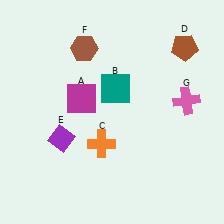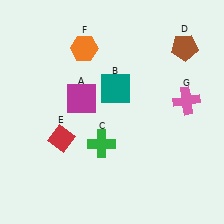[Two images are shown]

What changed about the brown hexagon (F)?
In Image 1, F is brown. In Image 2, it changed to orange.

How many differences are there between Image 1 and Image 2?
There are 3 differences between the two images.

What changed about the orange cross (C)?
In Image 1, C is orange. In Image 2, it changed to green.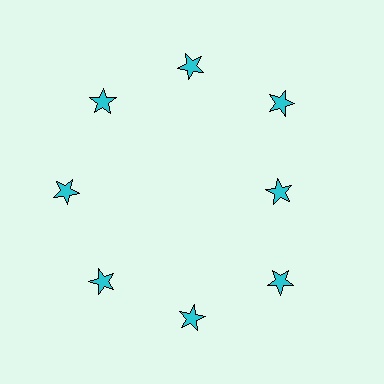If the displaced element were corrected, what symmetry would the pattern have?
It would have 8-fold rotational symmetry — the pattern would map onto itself every 45 degrees.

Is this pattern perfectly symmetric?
No. The 8 cyan stars are arranged in a ring, but one element near the 3 o'clock position is pulled inward toward the center, breaking the 8-fold rotational symmetry.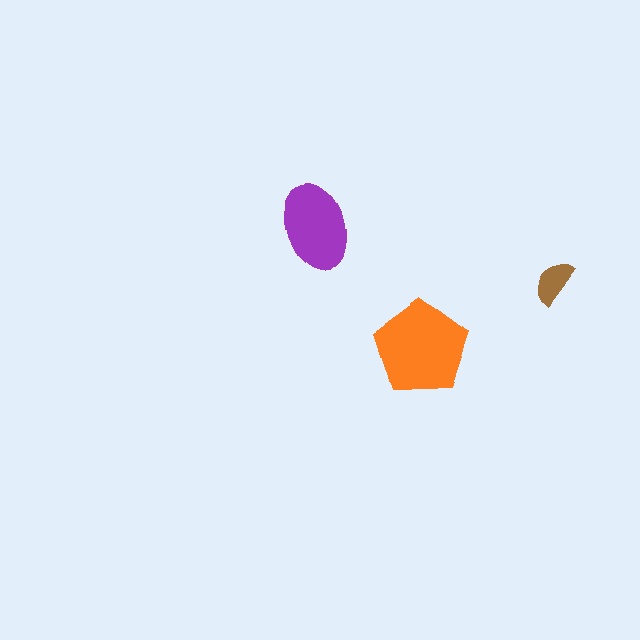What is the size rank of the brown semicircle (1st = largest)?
3rd.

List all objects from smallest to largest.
The brown semicircle, the purple ellipse, the orange pentagon.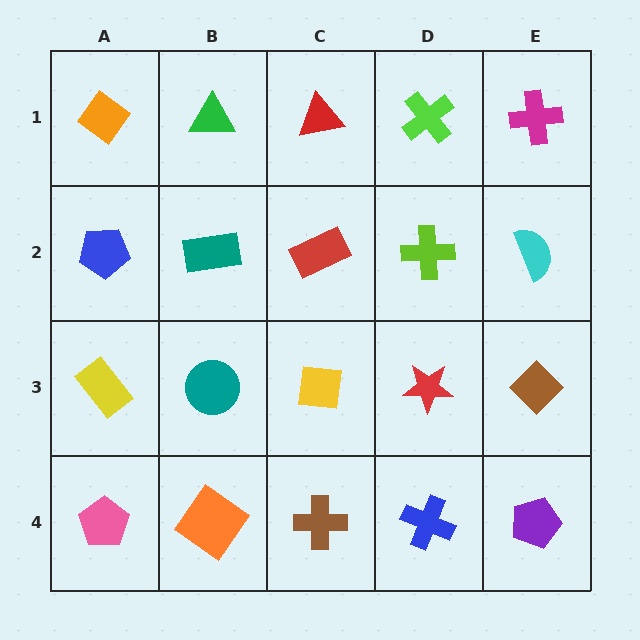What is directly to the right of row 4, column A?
An orange diamond.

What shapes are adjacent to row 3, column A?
A blue pentagon (row 2, column A), a pink pentagon (row 4, column A), a teal circle (row 3, column B).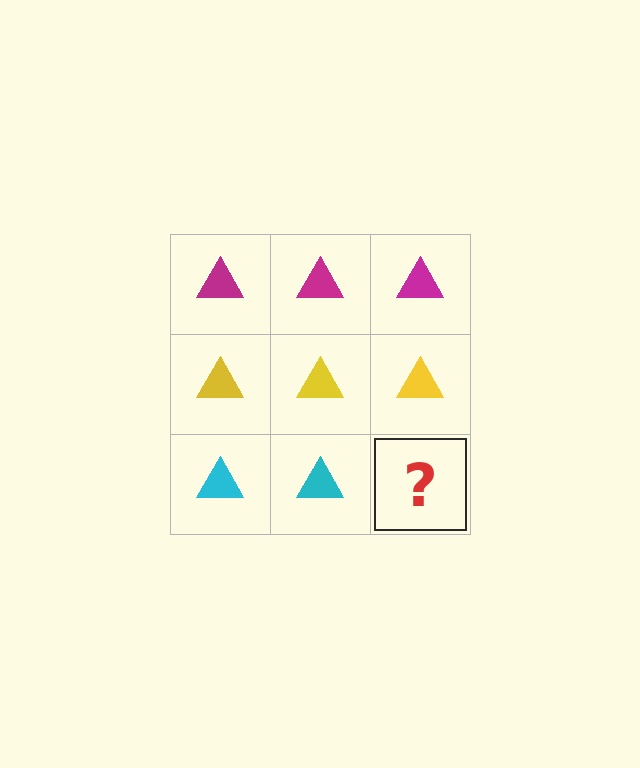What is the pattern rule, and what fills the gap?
The rule is that each row has a consistent color. The gap should be filled with a cyan triangle.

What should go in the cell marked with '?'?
The missing cell should contain a cyan triangle.